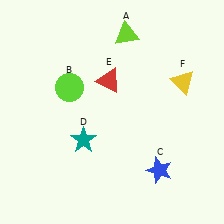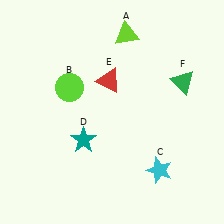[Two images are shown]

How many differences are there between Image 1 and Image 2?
There are 2 differences between the two images.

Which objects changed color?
C changed from blue to cyan. F changed from yellow to green.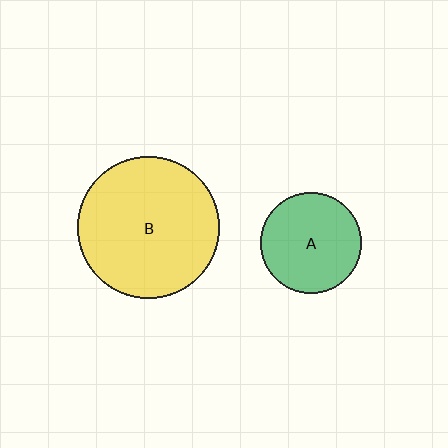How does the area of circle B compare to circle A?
Approximately 2.0 times.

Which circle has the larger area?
Circle B (yellow).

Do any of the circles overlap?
No, none of the circles overlap.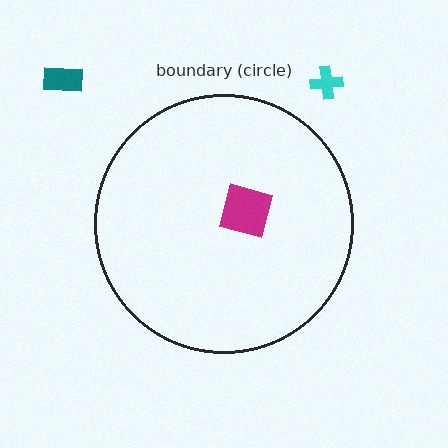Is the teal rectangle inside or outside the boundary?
Outside.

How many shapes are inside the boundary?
2 inside, 2 outside.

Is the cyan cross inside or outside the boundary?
Outside.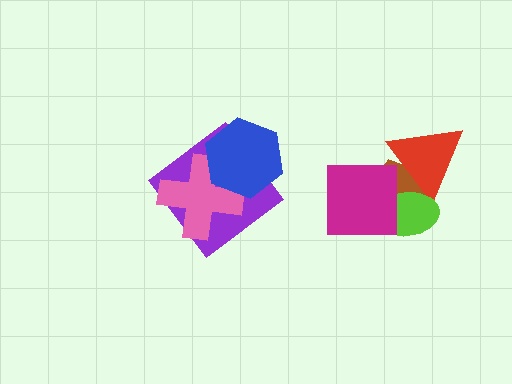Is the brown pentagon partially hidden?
Yes, it is partially covered by another shape.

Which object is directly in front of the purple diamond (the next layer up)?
The pink cross is directly in front of the purple diamond.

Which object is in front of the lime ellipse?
The magenta square is in front of the lime ellipse.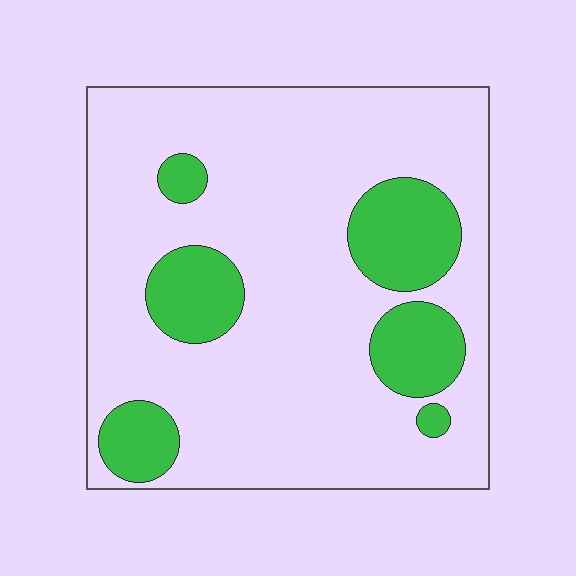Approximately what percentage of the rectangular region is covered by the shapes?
Approximately 20%.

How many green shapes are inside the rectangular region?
6.